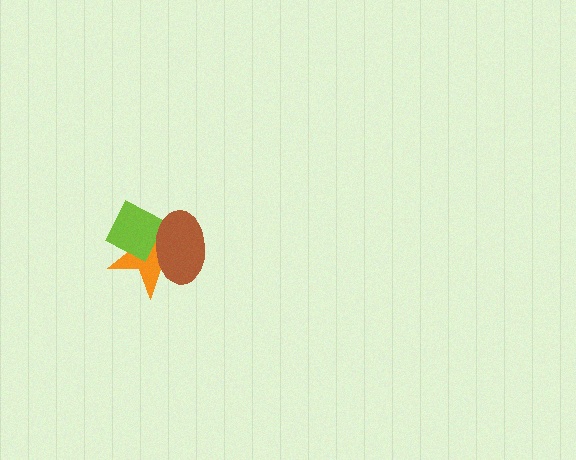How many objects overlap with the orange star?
2 objects overlap with the orange star.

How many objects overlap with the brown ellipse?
2 objects overlap with the brown ellipse.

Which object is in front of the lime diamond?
The brown ellipse is in front of the lime diamond.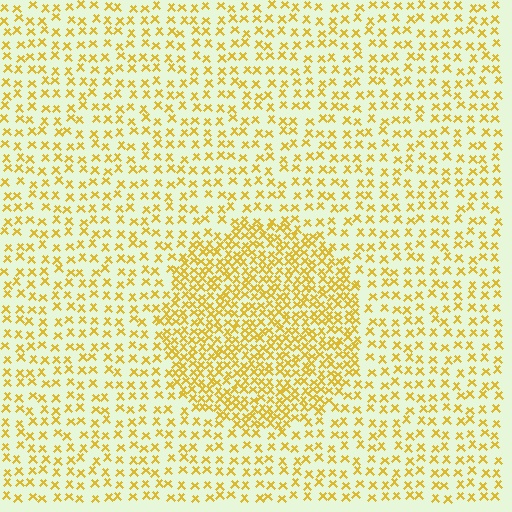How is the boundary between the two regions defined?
The boundary is defined by a change in element density (approximately 2.1x ratio). All elements are the same color, size, and shape.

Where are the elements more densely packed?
The elements are more densely packed inside the circle boundary.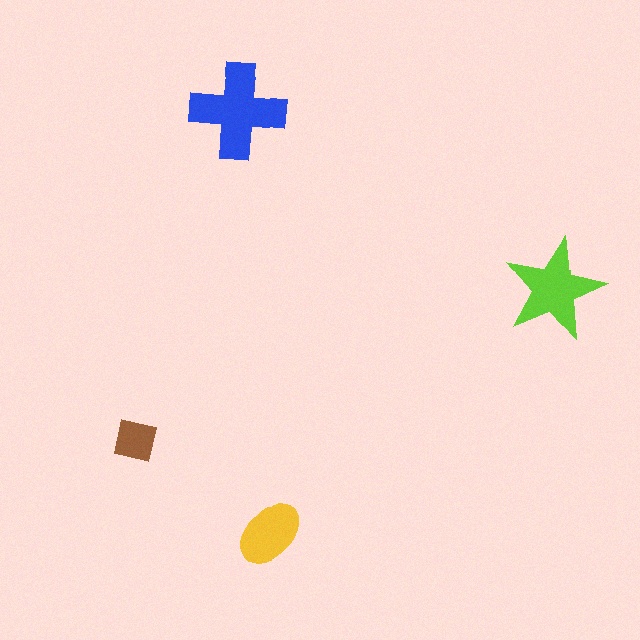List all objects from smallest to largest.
The brown square, the yellow ellipse, the lime star, the blue cross.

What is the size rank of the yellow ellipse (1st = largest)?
3rd.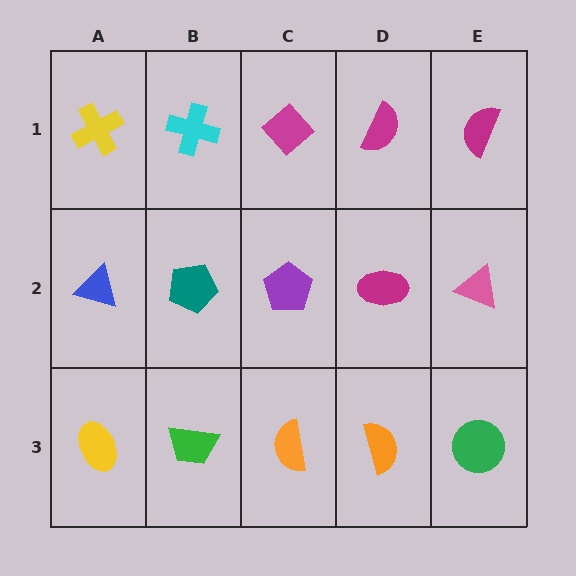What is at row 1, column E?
A magenta semicircle.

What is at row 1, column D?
A magenta semicircle.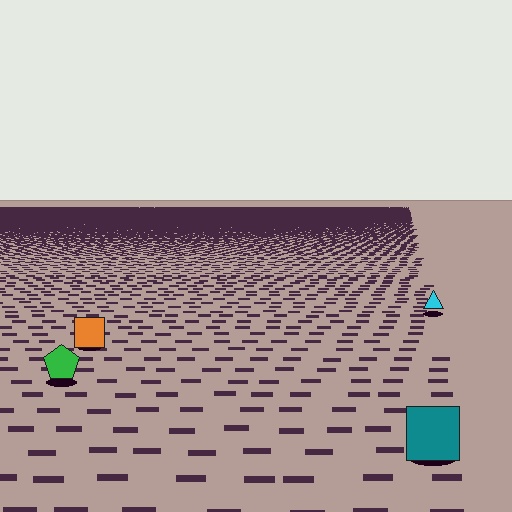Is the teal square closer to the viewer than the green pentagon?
Yes. The teal square is closer — you can tell from the texture gradient: the ground texture is coarser near it.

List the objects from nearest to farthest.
From nearest to farthest: the teal square, the green pentagon, the orange square, the cyan triangle.